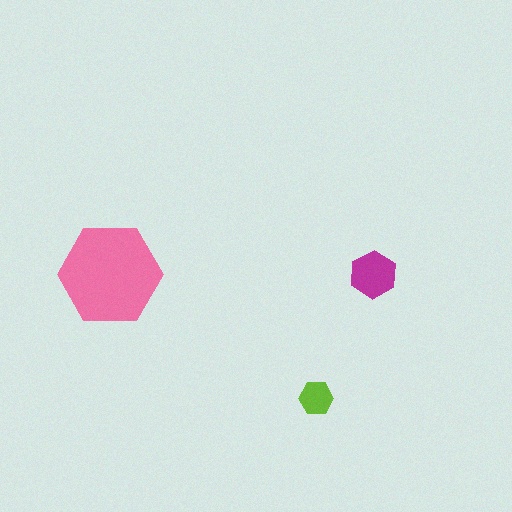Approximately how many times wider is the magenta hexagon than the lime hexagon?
About 1.5 times wider.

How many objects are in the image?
There are 3 objects in the image.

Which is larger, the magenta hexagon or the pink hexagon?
The pink one.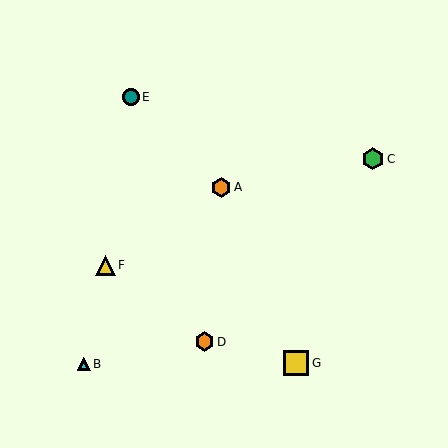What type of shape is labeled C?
Shape C is a green hexagon.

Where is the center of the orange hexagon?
The center of the orange hexagon is at (205, 342).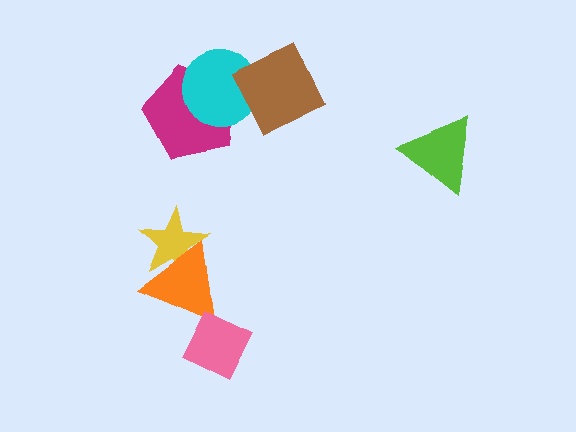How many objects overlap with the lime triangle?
0 objects overlap with the lime triangle.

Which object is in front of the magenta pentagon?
The cyan circle is in front of the magenta pentagon.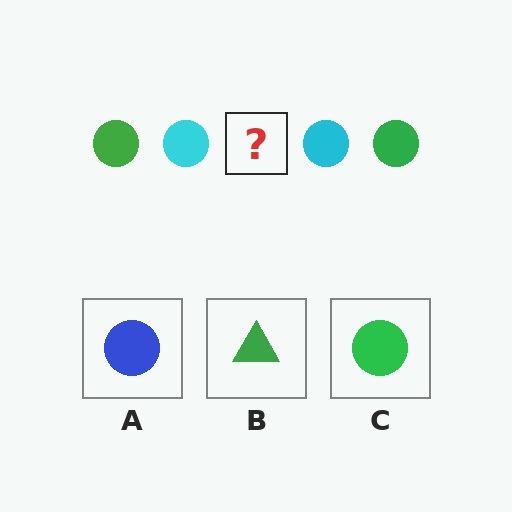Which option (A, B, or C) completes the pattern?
C.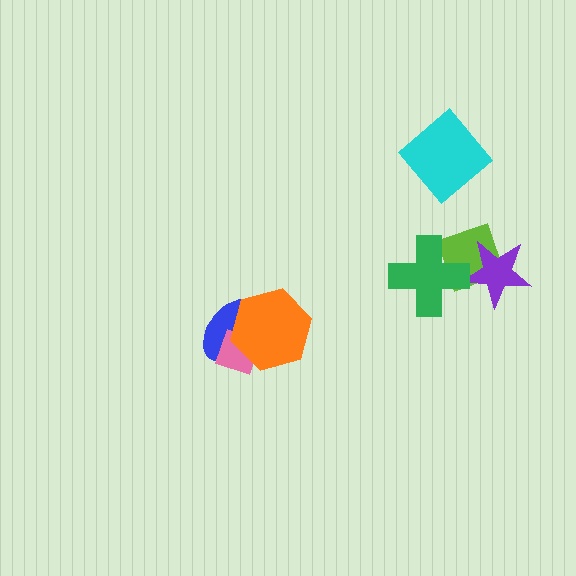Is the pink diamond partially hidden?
Yes, it is partially covered by another shape.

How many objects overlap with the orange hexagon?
2 objects overlap with the orange hexagon.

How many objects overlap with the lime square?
2 objects overlap with the lime square.